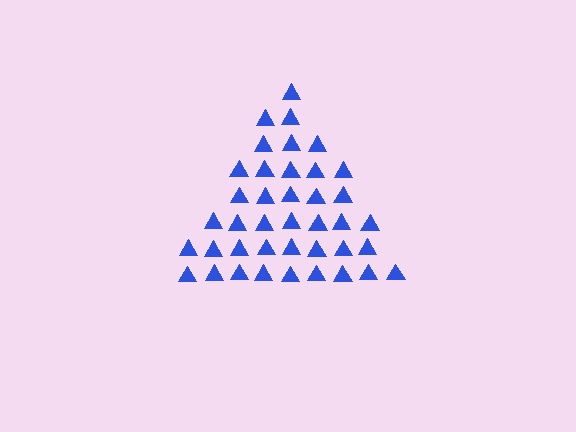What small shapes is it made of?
It is made of small triangles.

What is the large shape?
The large shape is a triangle.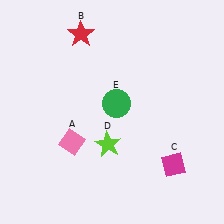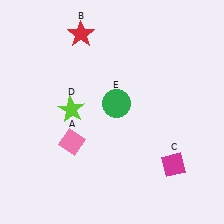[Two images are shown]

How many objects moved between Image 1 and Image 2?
1 object moved between the two images.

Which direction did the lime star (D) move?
The lime star (D) moved left.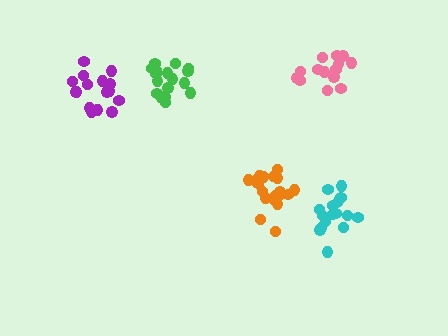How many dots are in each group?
Group 1: 16 dots, Group 2: 16 dots, Group 3: 14 dots, Group 4: 17 dots, Group 5: 19 dots (82 total).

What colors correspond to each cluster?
The clusters are colored: cyan, purple, pink, green, orange.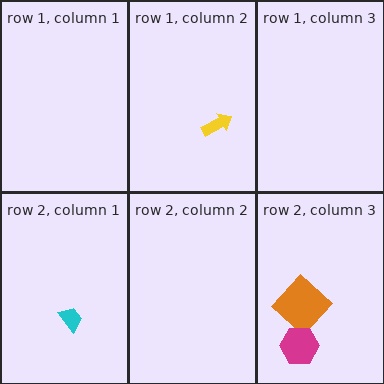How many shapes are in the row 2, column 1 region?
1.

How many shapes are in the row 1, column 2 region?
1.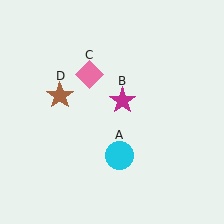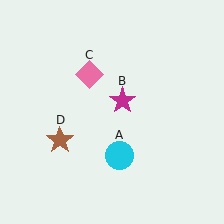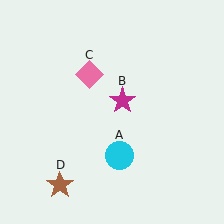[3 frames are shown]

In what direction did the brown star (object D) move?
The brown star (object D) moved down.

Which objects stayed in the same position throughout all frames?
Cyan circle (object A) and magenta star (object B) and pink diamond (object C) remained stationary.